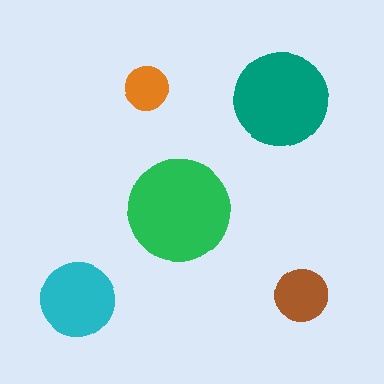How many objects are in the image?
There are 5 objects in the image.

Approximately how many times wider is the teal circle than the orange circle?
About 2 times wider.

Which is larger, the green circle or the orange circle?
The green one.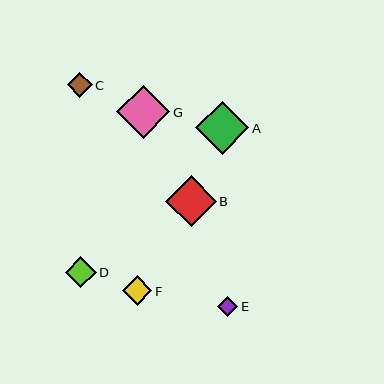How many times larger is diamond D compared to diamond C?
Diamond D is approximately 1.2 times the size of diamond C.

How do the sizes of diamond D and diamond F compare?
Diamond D and diamond F are approximately the same size.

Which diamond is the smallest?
Diamond E is the smallest with a size of approximately 20 pixels.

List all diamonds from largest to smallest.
From largest to smallest: A, G, B, D, F, C, E.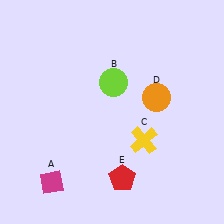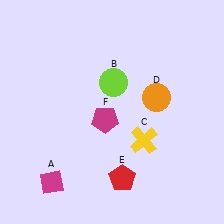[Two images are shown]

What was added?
A magenta pentagon (F) was added in Image 2.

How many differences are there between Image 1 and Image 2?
There is 1 difference between the two images.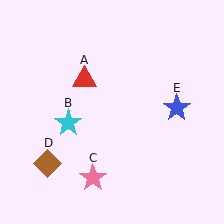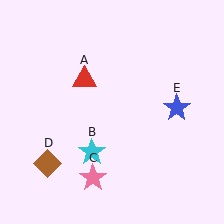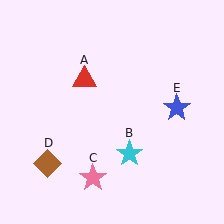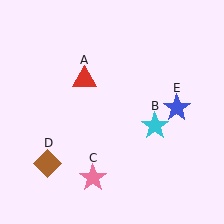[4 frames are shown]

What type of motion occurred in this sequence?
The cyan star (object B) rotated counterclockwise around the center of the scene.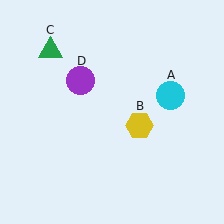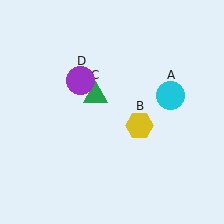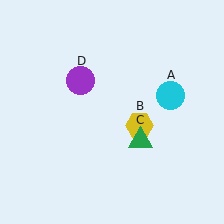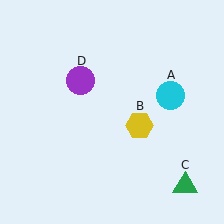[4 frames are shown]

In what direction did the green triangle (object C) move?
The green triangle (object C) moved down and to the right.